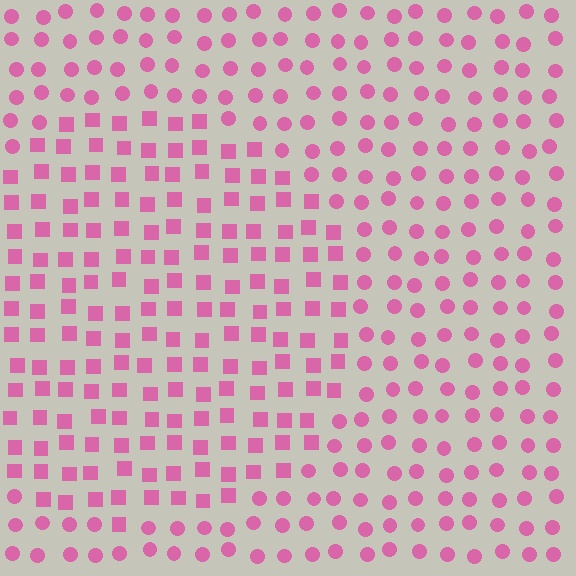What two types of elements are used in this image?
The image uses squares inside the circle region and circles outside it.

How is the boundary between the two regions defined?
The boundary is defined by a change in element shape: squares inside vs. circles outside. All elements share the same color and spacing.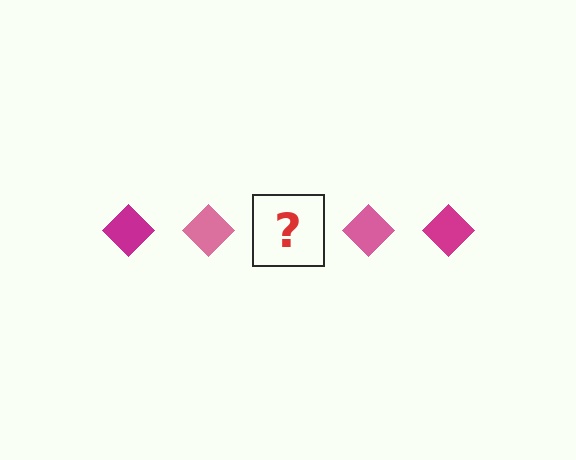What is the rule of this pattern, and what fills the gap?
The rule is that the pattern cycles through magenta, pink diamonds. The gap should be filled with a magenta diamond.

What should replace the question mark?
The question mark should be replaced with a magenta diamond.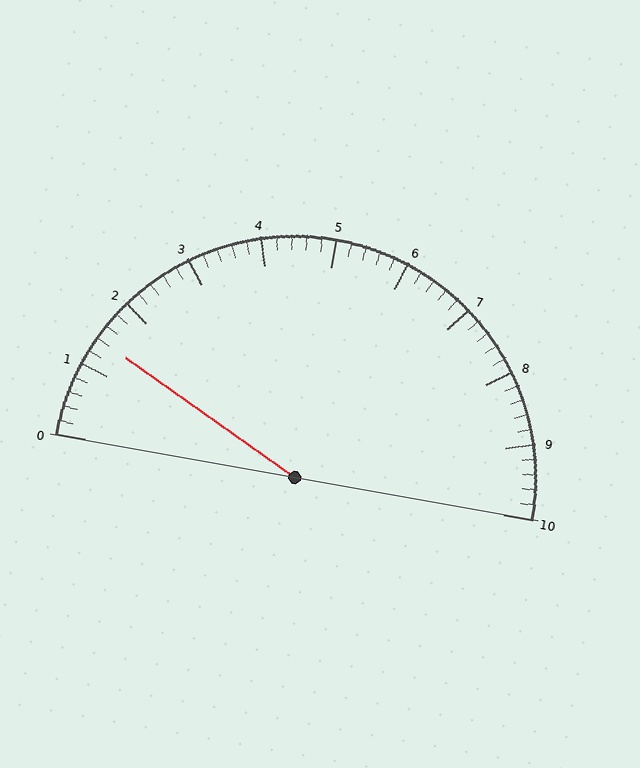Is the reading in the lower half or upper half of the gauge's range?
The reading is in the lower half of the range (0 to 10).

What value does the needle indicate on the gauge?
The needle indicates approximately 1.4.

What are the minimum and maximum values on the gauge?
The gauge ranges from 0 to 10.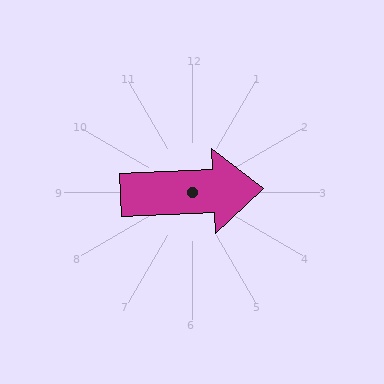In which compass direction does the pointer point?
East.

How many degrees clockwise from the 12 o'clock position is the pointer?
Approximately 87 degrees.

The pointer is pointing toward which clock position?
Roughly 3 o'clock.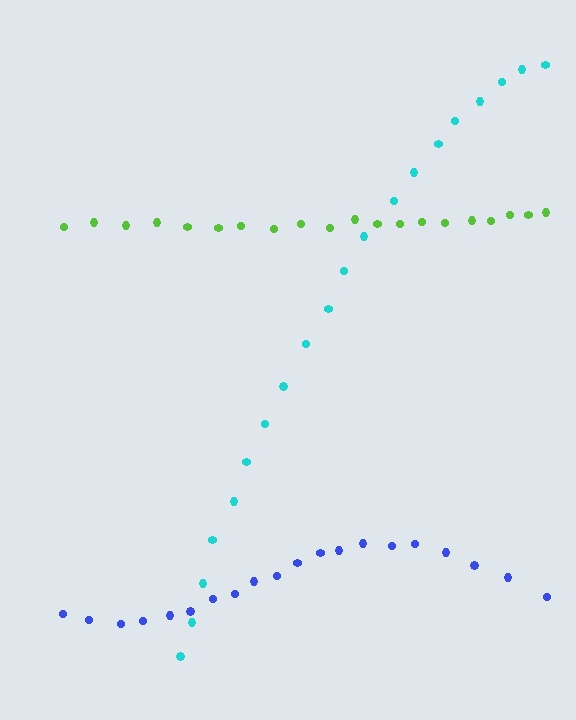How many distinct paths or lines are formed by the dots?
There are 3 distinct paths.